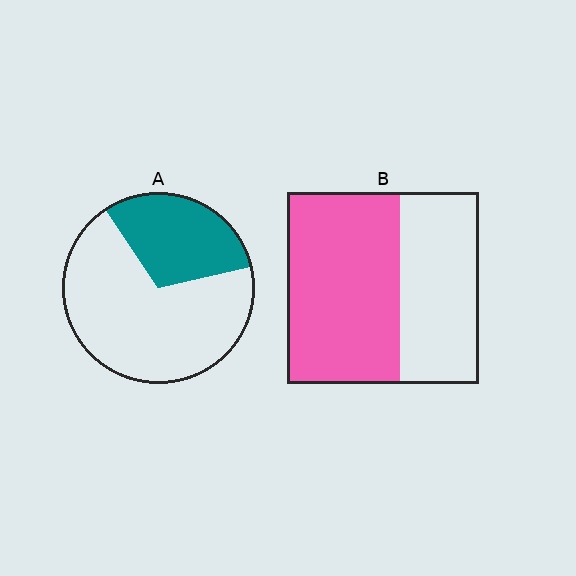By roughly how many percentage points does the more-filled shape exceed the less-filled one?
By roughly 30 percentage points (B over A).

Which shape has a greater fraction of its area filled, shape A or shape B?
Shape B.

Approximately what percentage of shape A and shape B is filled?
A is approximately 30% and B is approximately 60%.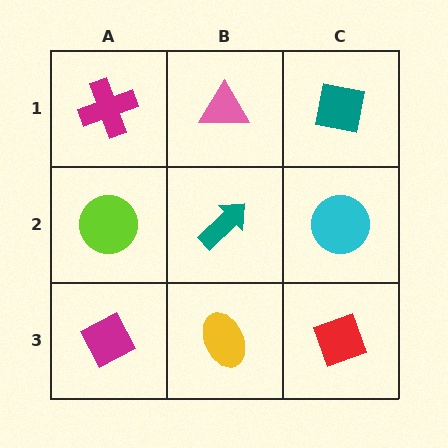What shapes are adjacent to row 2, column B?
A pink triangle (row 1, column B), a yellow ellipse (row 3, column B), a lime circle (row 2, column A), a cyan circle (row 2, column C).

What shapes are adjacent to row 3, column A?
A lime circle (row 2, column A), a yellow ellipse (row 3, column B).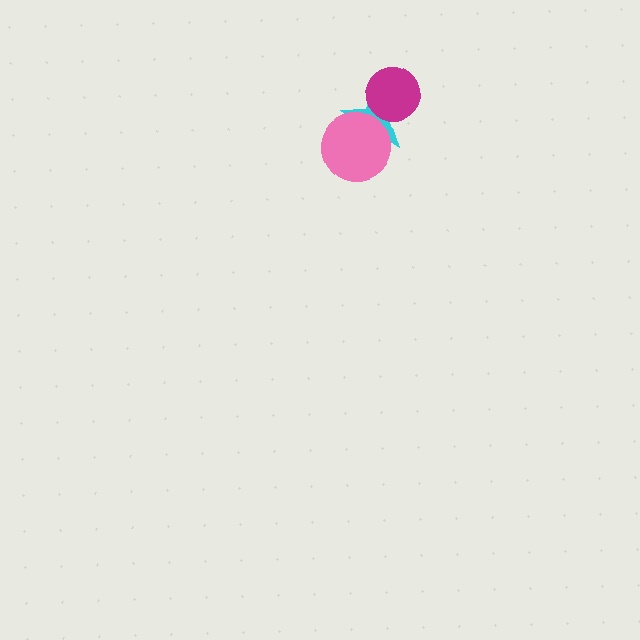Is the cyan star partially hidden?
Yes, it is partially covered by another shape.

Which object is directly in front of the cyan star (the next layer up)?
The pink circle is directly in front of the cyan star.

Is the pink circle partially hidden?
No, no other shape covers it.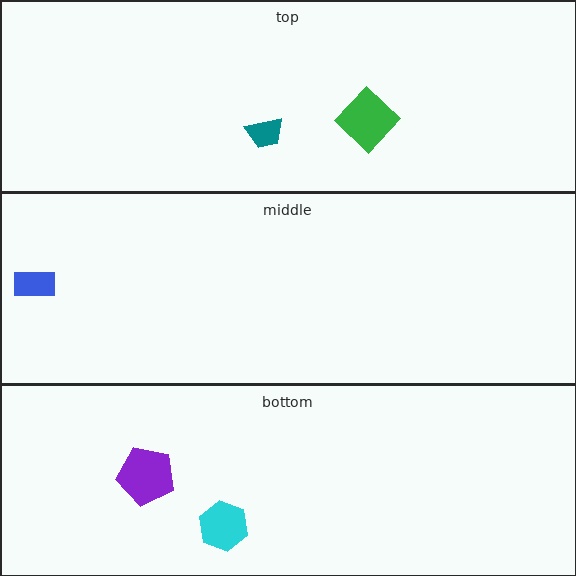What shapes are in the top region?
The teal trapezoid, the green diamond.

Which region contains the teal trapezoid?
The top region.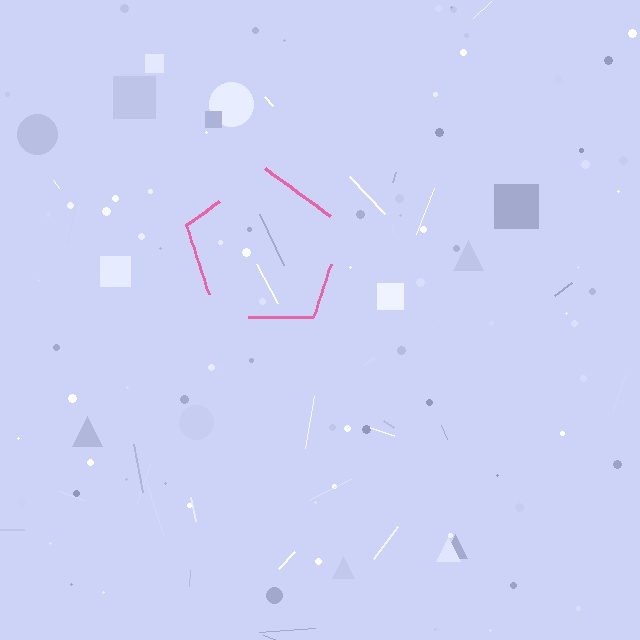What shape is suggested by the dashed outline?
The dashed outline suggests a pentagon.